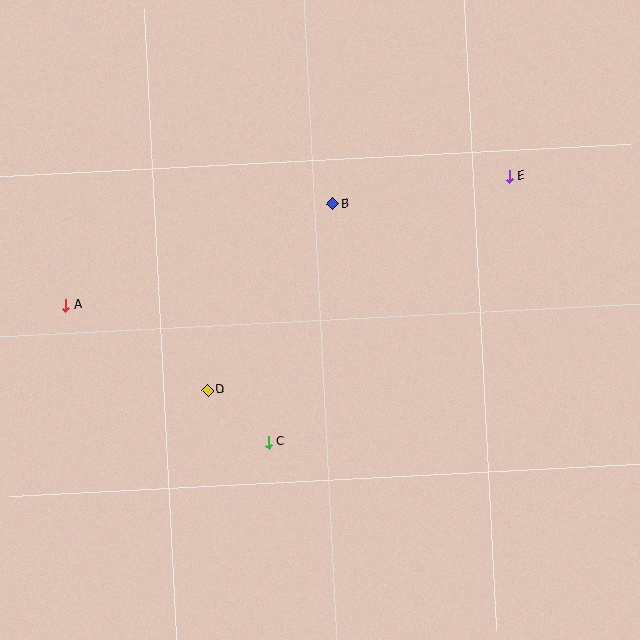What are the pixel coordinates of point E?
Point E is at (509, 176).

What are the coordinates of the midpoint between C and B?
The midpoint between C and B is at (301, 323).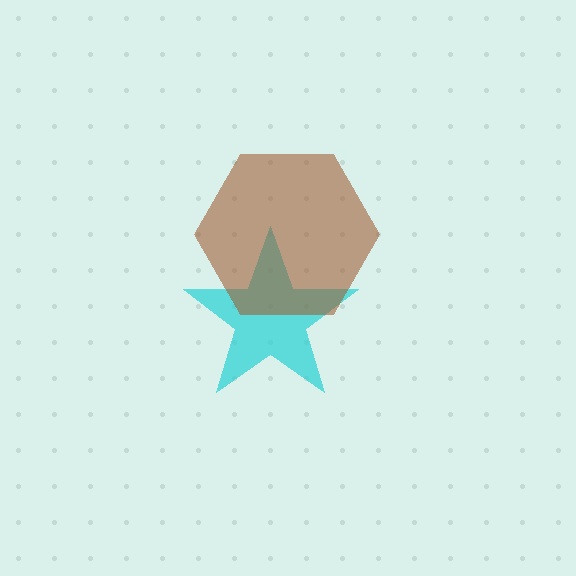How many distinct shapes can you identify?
There are 2 distinct shapes: a cyan star, a brown hexagon.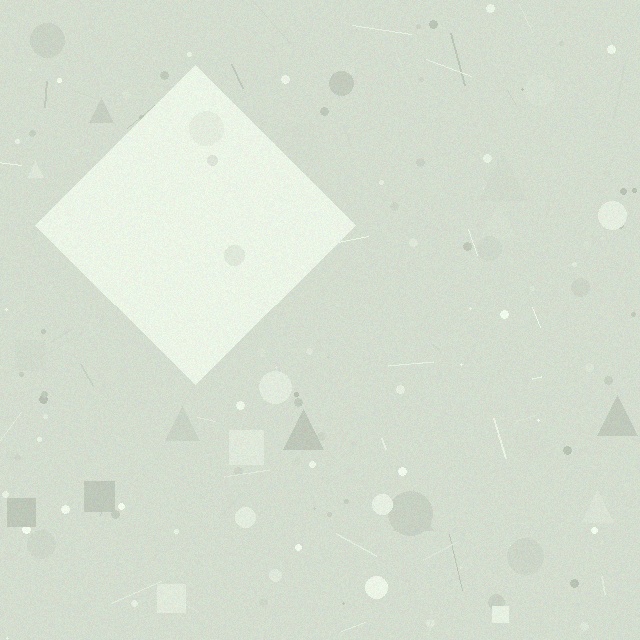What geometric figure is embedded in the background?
A diamond is embedded in the background.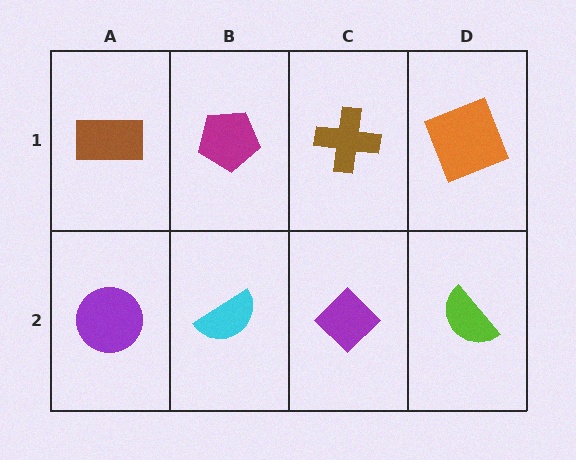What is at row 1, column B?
A magenta pentagon.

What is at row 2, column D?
A lime semicircle.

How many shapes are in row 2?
4 shapes.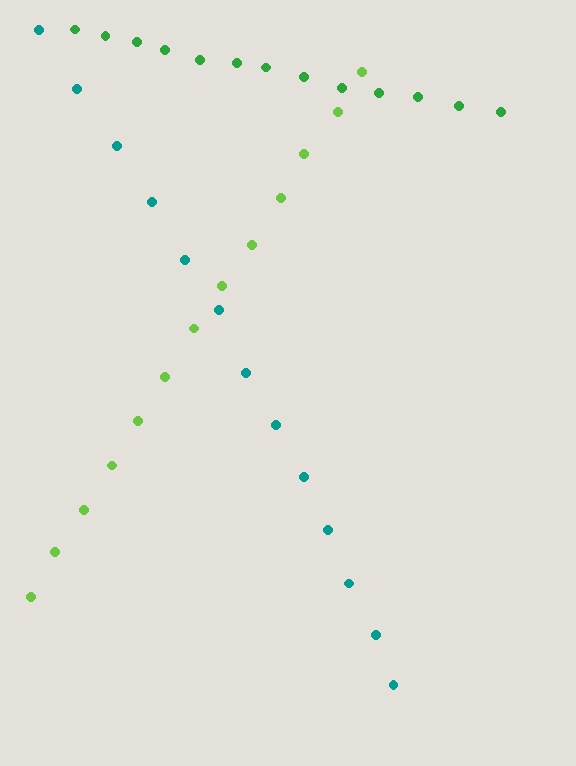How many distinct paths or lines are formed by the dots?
There are 3 distinct paths.